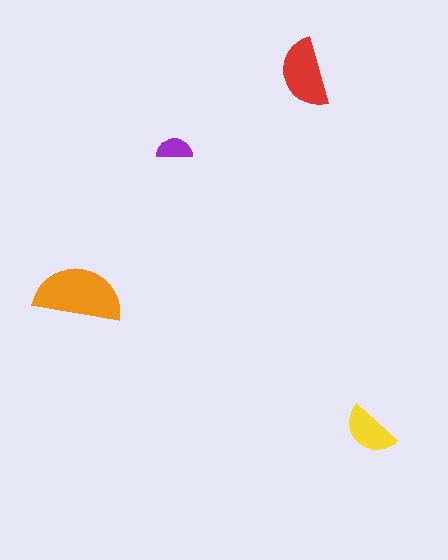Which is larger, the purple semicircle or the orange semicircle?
The orange one.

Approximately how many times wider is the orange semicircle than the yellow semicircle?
About 1.5 times wider.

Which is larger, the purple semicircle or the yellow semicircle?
The yellow one.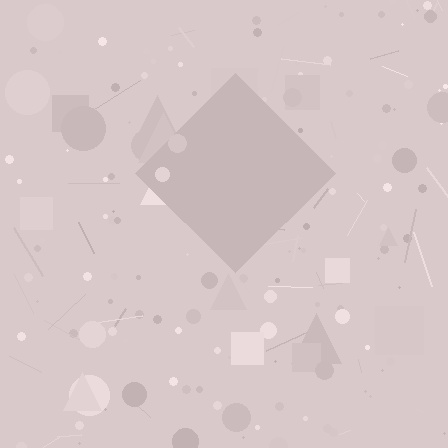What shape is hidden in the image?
A diamond is hidden in the image.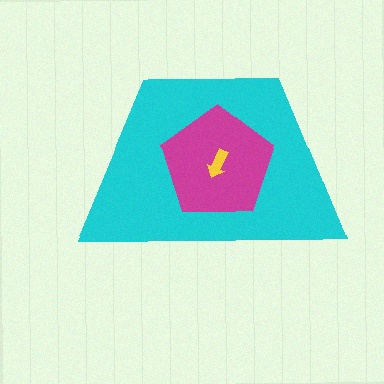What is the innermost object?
The yellow arrow.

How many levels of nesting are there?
3.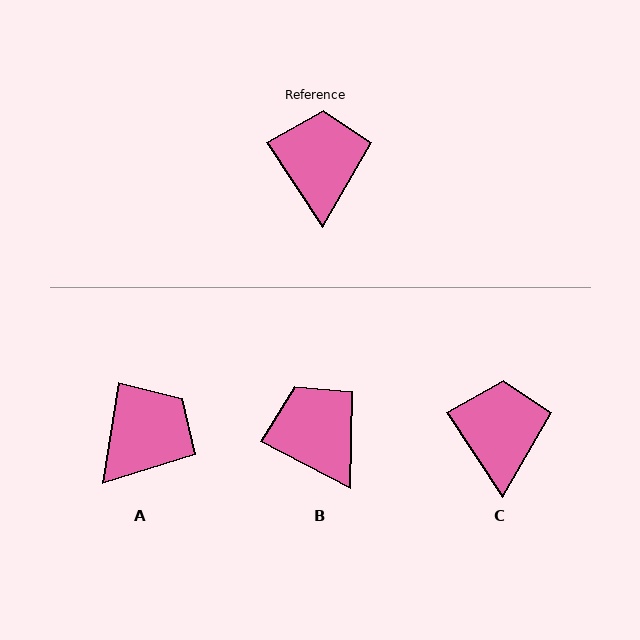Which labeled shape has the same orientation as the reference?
C.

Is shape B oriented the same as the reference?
No, it is off by about 29 degrees.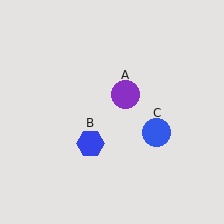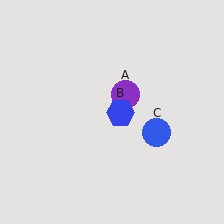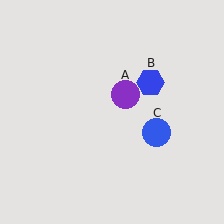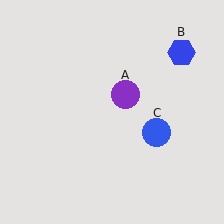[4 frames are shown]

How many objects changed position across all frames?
1 object changed position: blue hexagon (object B).